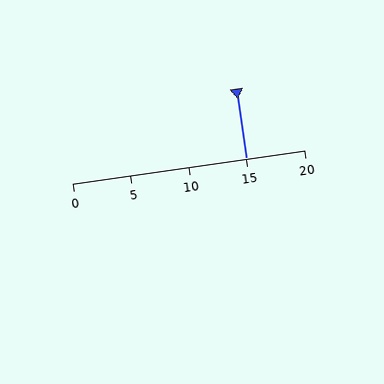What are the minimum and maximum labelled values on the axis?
The axis runs from 0 to 20.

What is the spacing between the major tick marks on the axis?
The major ticks are spaced 5 apart.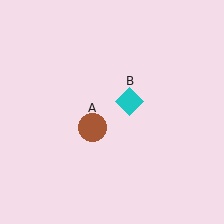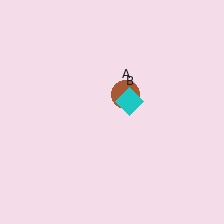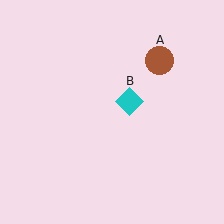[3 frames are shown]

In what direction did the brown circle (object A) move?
The brown circle (object A) moved up and to the right.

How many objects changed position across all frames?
1 object changed position: brown circle (object A).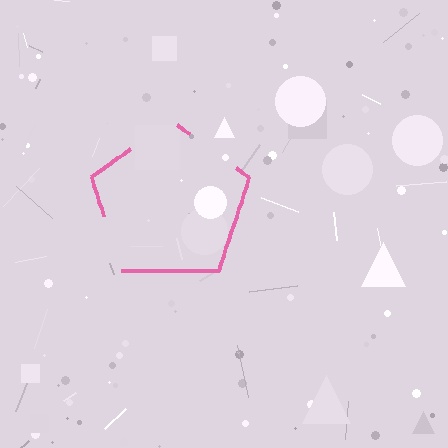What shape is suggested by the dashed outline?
The dashed outline suggests a pentagon.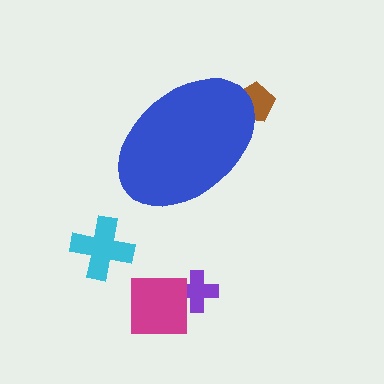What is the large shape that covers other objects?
A blue ellipse.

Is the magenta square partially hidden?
No, the magenta square is fully visible.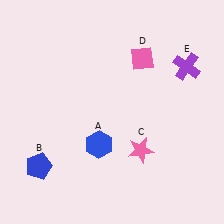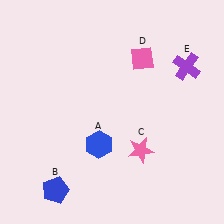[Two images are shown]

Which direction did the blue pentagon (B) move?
The blue pentagon (B) moved down.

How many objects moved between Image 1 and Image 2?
1 object moved between the two images.